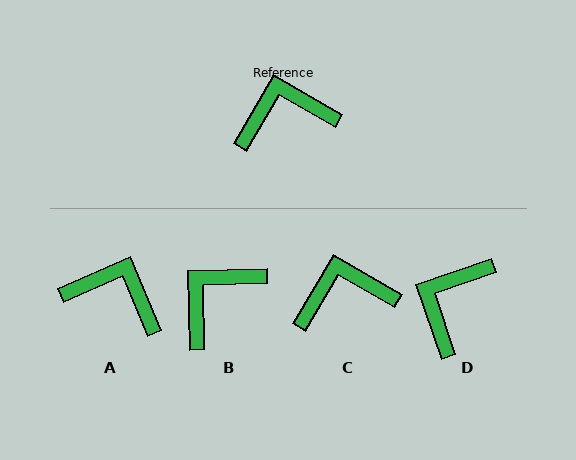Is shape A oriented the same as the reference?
No, it is off by about 37 degrees.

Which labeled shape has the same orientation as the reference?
C.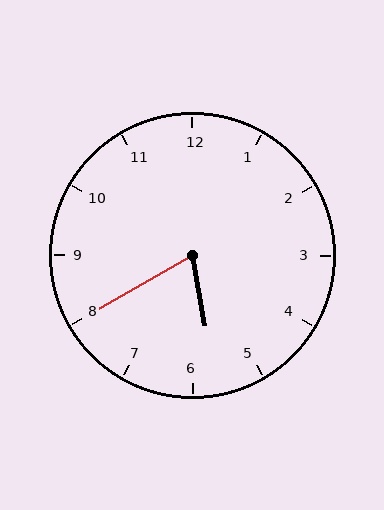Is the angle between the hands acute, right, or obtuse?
It is acute.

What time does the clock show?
5:40.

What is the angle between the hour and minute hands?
Approximately 70 degrees.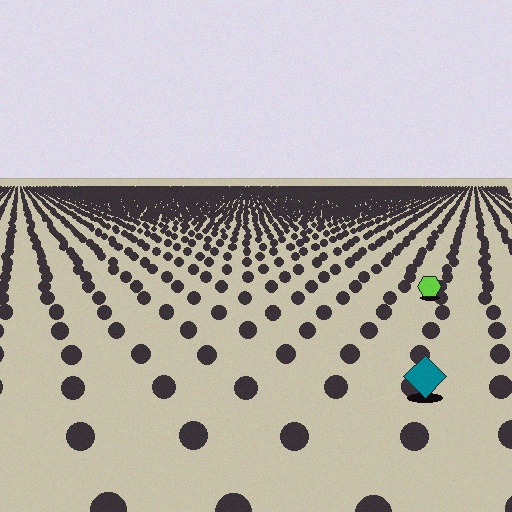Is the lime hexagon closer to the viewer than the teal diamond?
No. The teal diamond is closer — you can tell from the texture gradient: the ground texture is coarser near it.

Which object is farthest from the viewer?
The lime hexagon is farthest from the viewer. It appears smaller and the ground texture around it is denser.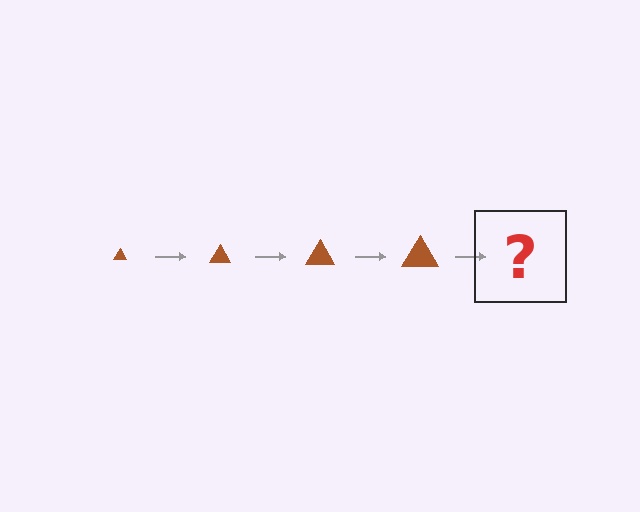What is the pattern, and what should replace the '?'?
The pattern is that the triangle gets progressively larger each step. The '?' should be a brown triangle, larger than the previous one.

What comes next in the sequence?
The next element should be a brown triangle, larger than the previous one.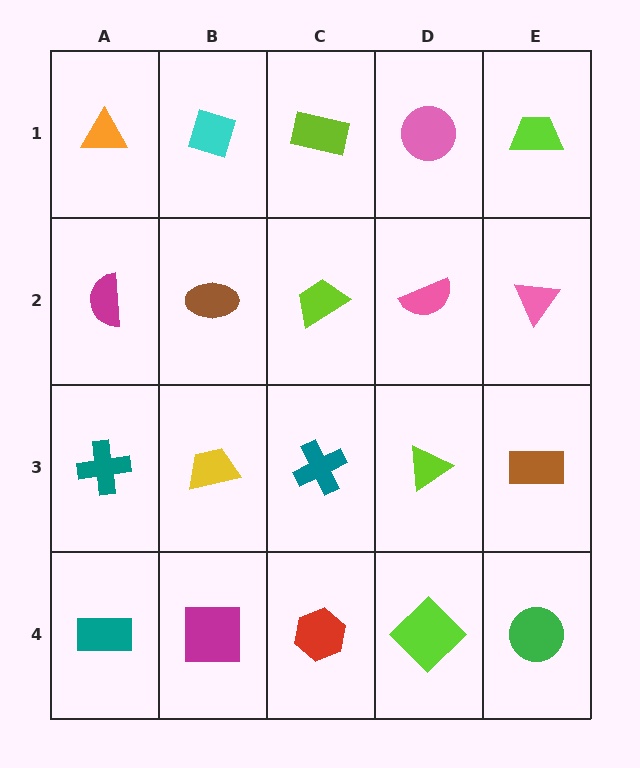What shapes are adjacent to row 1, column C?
A lime trapezoid (row 2, column C), a cyan diamond (row 1, column B), a pink circle (row 1, column D).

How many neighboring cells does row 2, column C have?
4.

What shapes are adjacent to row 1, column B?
A brown ellipse (row 2, column B), an orange triangle (row 1, column A), a lime rectangle (row 1, column C).